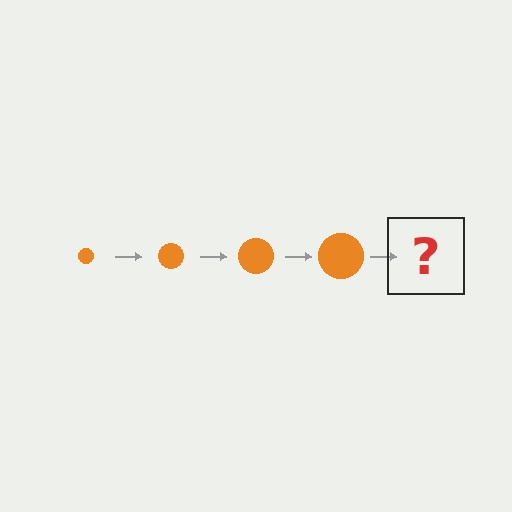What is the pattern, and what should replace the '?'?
The pattern is that the circle gets progressively larger each step. The '?' should be an orange circle, larger than the previous one.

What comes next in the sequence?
The next element should be an orange circle, larger than the previous one.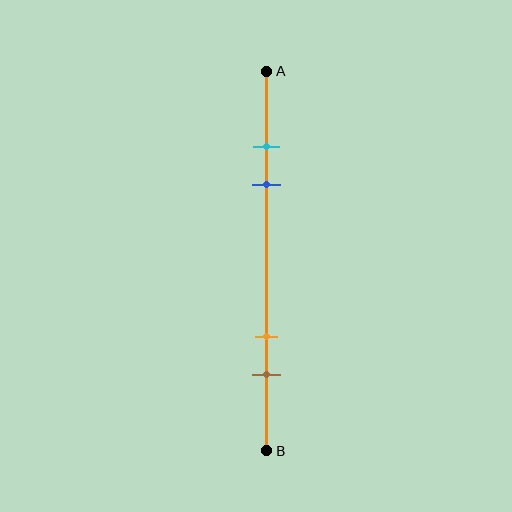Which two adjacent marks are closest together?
The cyan and blue marks are the closest adjacent pair.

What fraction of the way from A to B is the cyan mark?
The cyan mark is approximately 20% (0.2) of the way from A to B.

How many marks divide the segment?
There are 4 marks dividing the segment.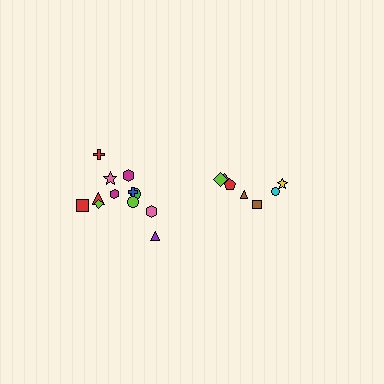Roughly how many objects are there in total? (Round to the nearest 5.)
Roughly 20 objects in total.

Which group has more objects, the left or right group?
The left group.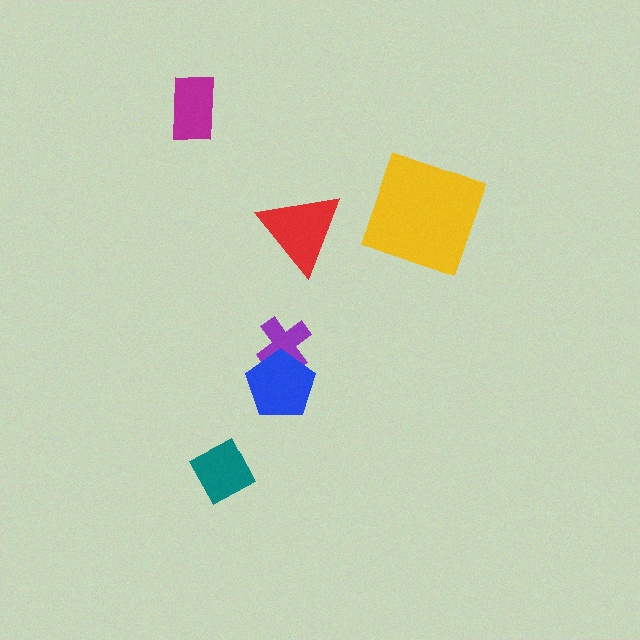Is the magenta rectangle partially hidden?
No, no other shape covers it.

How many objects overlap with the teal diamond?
0 objects overlap with the teal diamond.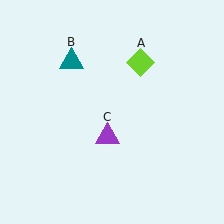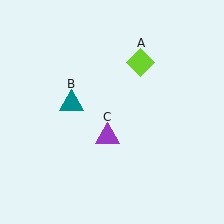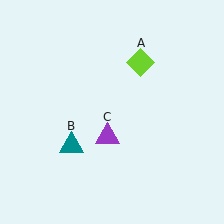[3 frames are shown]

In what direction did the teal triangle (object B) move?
The teal triangle (object B) moved down.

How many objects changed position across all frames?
1 object changed position: teal triangle (object B).